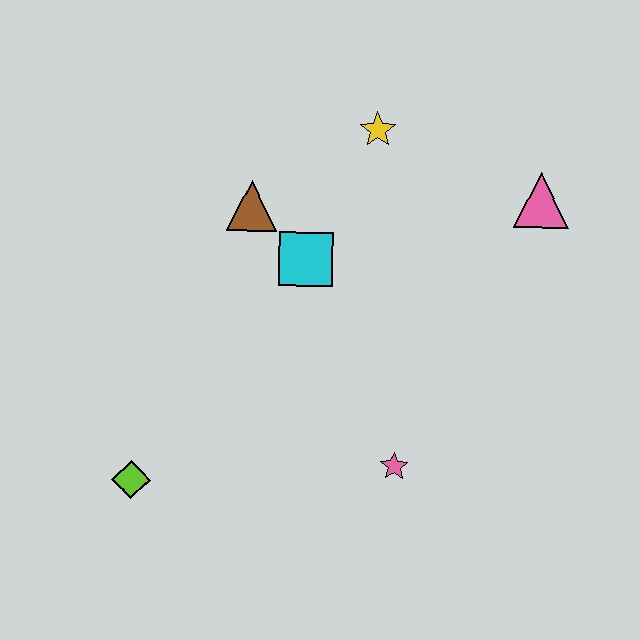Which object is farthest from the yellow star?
The lime diamond is farthest from the yellow star.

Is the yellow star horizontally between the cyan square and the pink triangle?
Yes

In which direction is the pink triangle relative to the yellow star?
The pink triangle is to the right of the yellow star.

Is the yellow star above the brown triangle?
Yes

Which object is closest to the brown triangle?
The cyan square is closest to the brown triangle.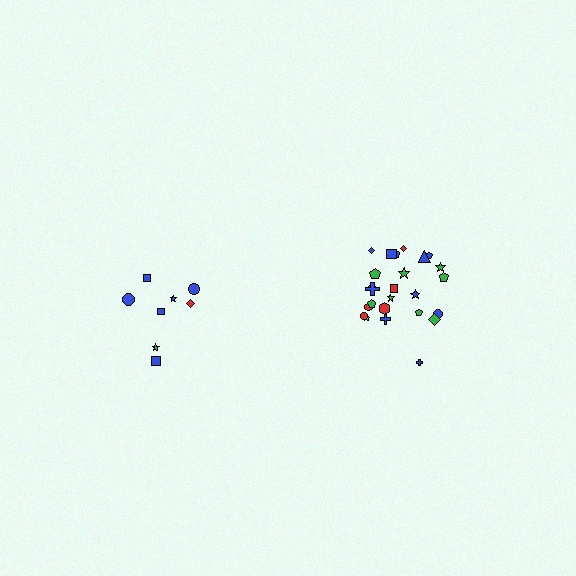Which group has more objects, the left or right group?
The right group.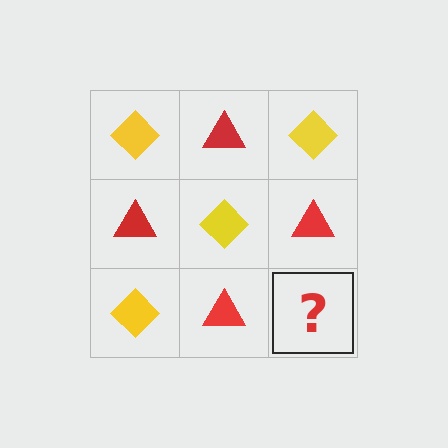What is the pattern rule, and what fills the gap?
The rule is that it alternates yellow diamond and red triangle in a checkerboard pattern. The gap should be filled with a yellow diamond.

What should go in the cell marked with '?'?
The missing cell should contain a yellow diamond.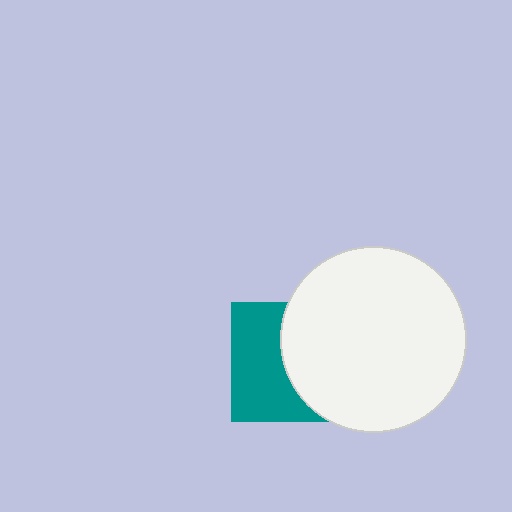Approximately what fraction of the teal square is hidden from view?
Roughly 50% of the teal square is hidden behind the white circle.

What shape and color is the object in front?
The object in front is a white circle.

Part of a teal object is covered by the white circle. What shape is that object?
It is a square.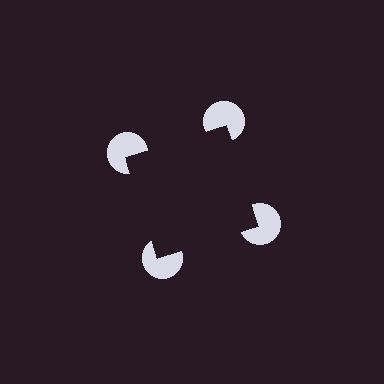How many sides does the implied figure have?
4 sides.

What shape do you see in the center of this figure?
An illusory square — its edges are inferred from the aligned wedge cuts in the pac-man discs, not physically drawn.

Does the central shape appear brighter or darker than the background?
It typically appears slightly darker than the background, even though no actual brightness change is drawn.